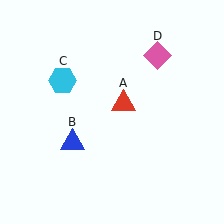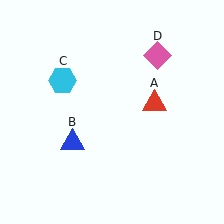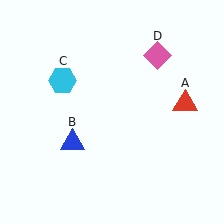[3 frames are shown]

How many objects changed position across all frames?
1 object changed position: red triangle (object A).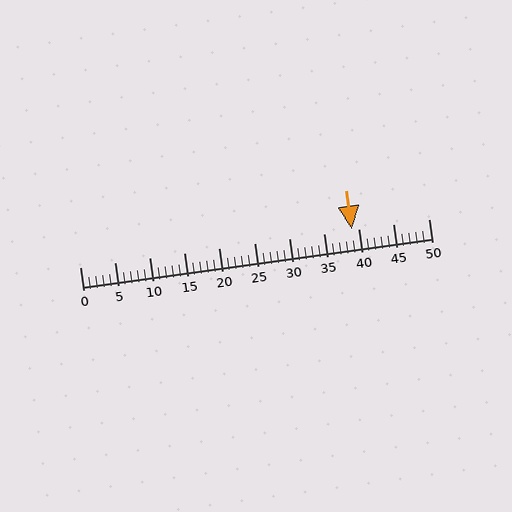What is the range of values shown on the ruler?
The ruler shows values from 0 to 50.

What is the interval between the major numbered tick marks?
The major tick marks are spaced 5 units apart.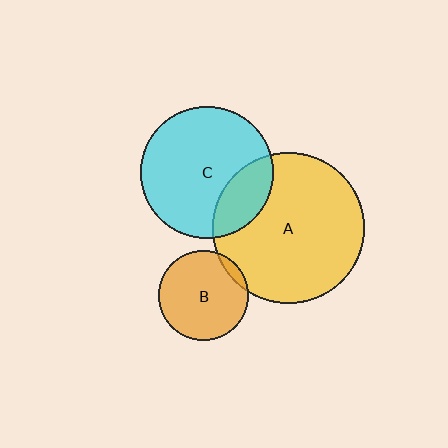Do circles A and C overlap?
Yes.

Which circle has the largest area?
Circle A (yellow).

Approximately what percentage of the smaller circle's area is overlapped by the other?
Approximately 20%.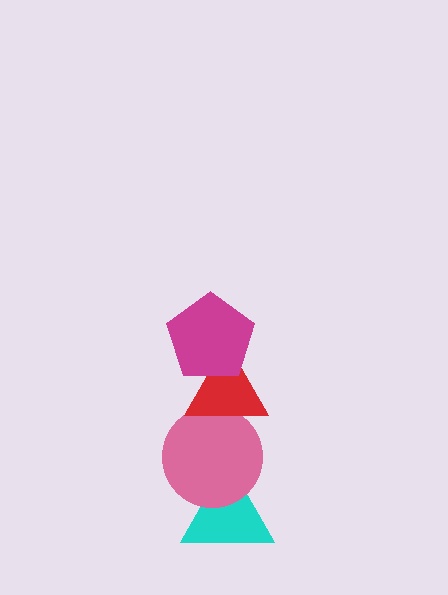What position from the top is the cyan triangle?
The cyan triangle is 4th from the top.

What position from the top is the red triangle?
The red triangle is 2nd from the top.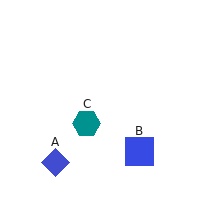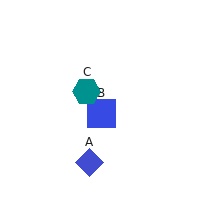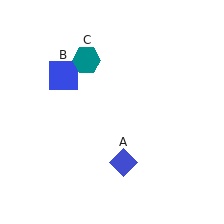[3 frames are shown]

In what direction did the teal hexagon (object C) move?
The teal hexagon (object C) moved up.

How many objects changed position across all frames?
3 objects changed position: blue diamond (object A), blue square (object B), teal hexagon (object C).